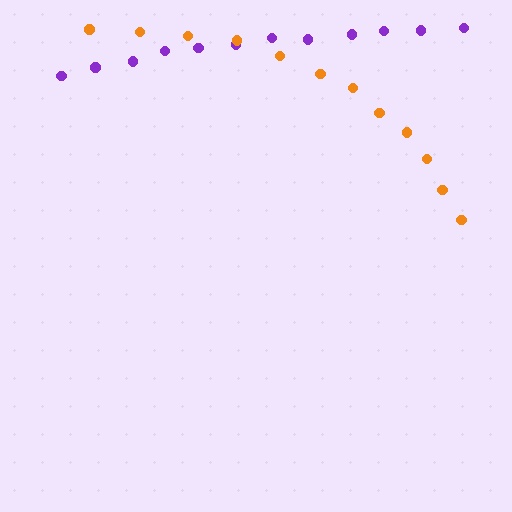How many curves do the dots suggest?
There are 2 distinct paths.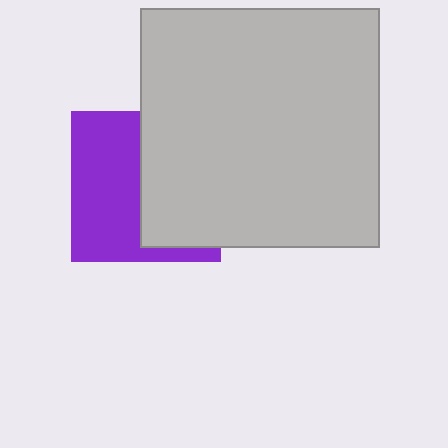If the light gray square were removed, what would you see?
You would see the complete purple square.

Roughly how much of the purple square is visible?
About half of it is visible (roughly 50%).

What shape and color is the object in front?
The object in front is a light gray square.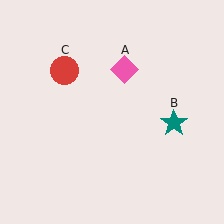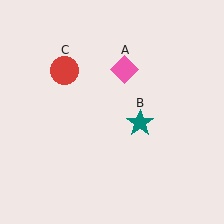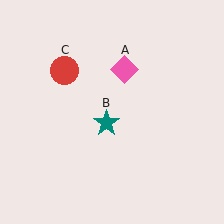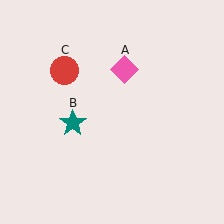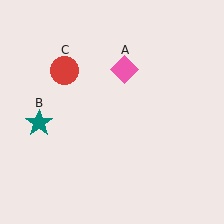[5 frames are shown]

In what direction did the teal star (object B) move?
The teal star (object B) moved left.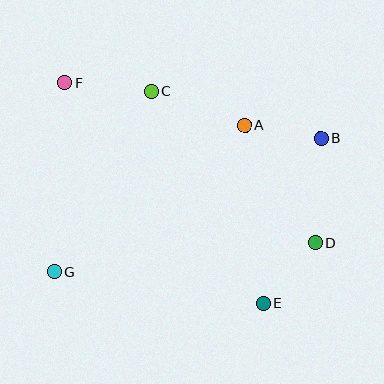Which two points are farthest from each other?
Points B and G are farthest from each other.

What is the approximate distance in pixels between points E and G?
The distance between E and G is approximately 212 pixels.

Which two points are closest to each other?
Points A and B are closest to each other.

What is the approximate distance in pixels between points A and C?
The distance between A and C is approximately 99 pixels.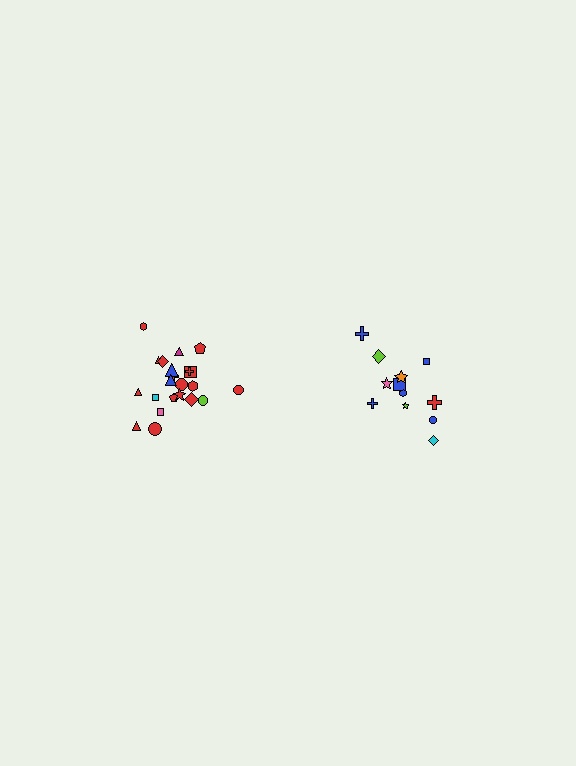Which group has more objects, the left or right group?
The left group.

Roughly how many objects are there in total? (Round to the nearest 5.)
Roughly 35 objects in total.